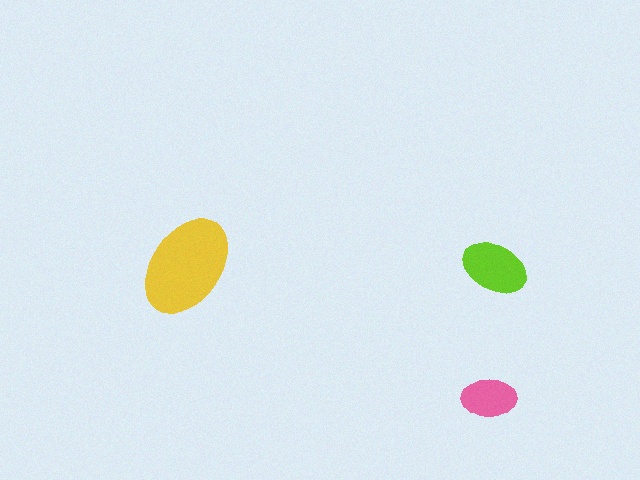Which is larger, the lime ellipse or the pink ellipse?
The lime one.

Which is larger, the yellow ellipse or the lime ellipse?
The yellow one.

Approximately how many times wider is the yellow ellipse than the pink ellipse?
About 2 times wider.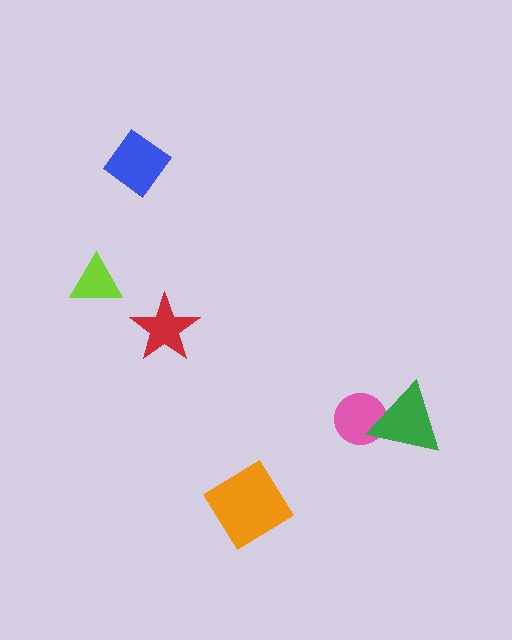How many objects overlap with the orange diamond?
0 objects overlap with the orange diamond.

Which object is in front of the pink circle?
The green triangle is in front of the pink circle.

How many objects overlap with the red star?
0 objects overlap with the red star.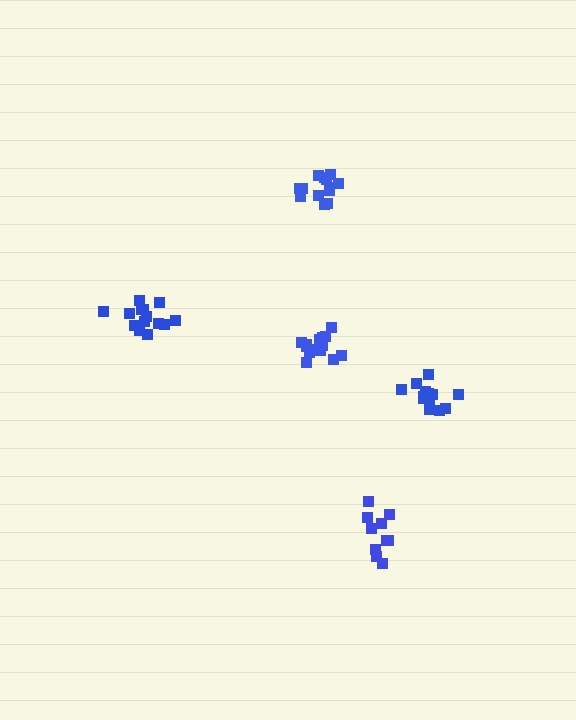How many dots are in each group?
Group 1: 14 dots, Group 2: 14 dots, Group 3: 13 dots, Group 4: 10 dots, Group 5: 13 dots (64 total).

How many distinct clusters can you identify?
There are 5 distinct clusters.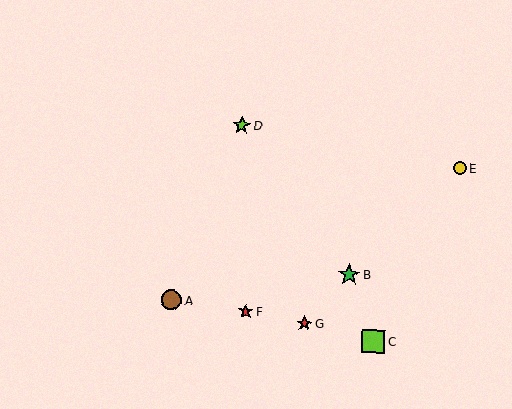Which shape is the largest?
The lime square (labeled C) is the largest.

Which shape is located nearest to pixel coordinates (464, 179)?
The yellow circle (labeled E) at (460, 168) is nearest to that location.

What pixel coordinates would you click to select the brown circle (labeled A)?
Click at (171, 300) to select the brown circle A.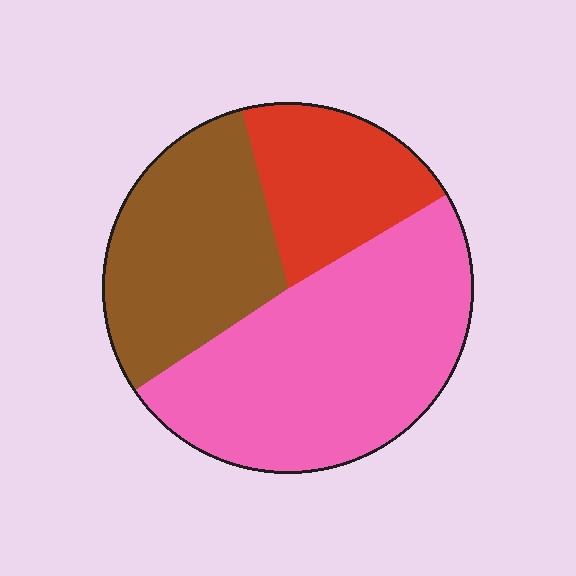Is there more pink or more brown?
Pink.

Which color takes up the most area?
Pink, at roughly 50%.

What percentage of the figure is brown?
Brown takes up about one third (1/3) of the figure.